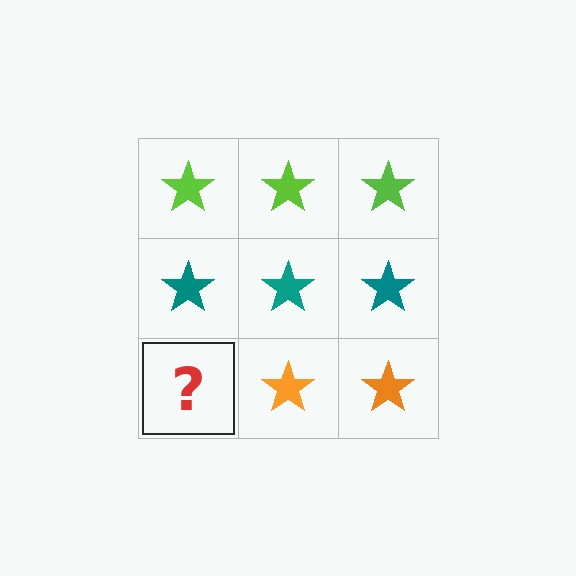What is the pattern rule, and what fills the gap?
The rule is that each row has a consistent color. The gap should be filled with an orange star.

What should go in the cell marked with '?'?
The missing cell should contain an orange star.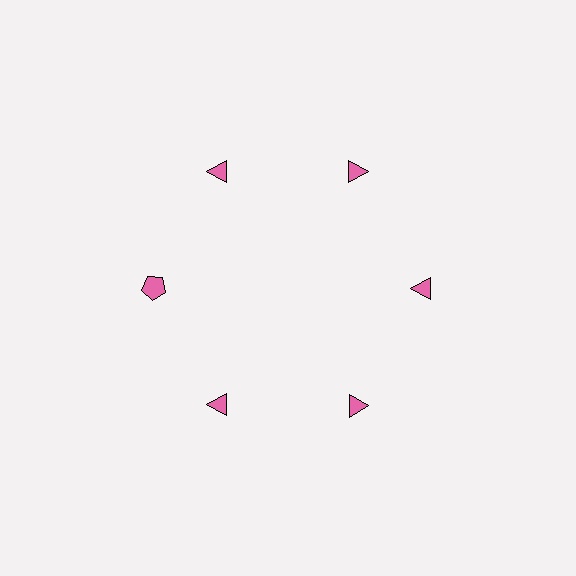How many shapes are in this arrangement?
There are 6 shapes arranged in a ring pattern.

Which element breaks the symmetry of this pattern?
The pink pentagon at roughly the 9 o'clock position breaks the symmetry. All other shapes are pink triangles.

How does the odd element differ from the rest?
It has a different shape: pentagon instead of triangle.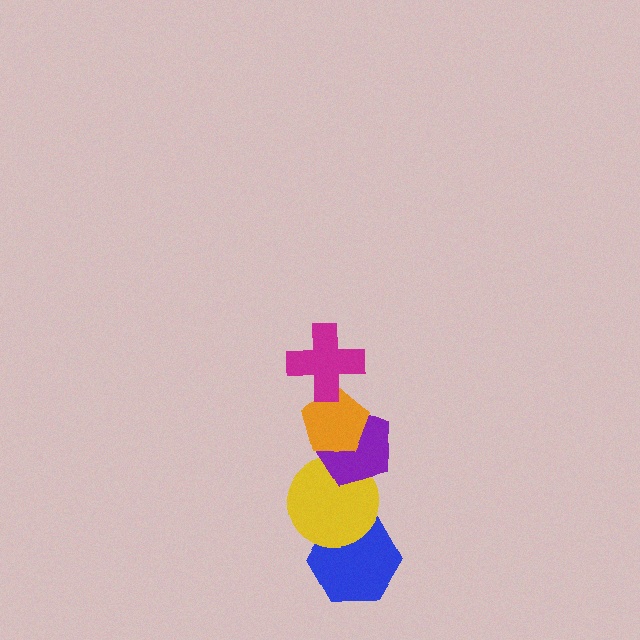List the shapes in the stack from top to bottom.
From top to bottom: the magenta cross, the orange pentagon, the purple pentagon, the yellow circle, the blue hexagon.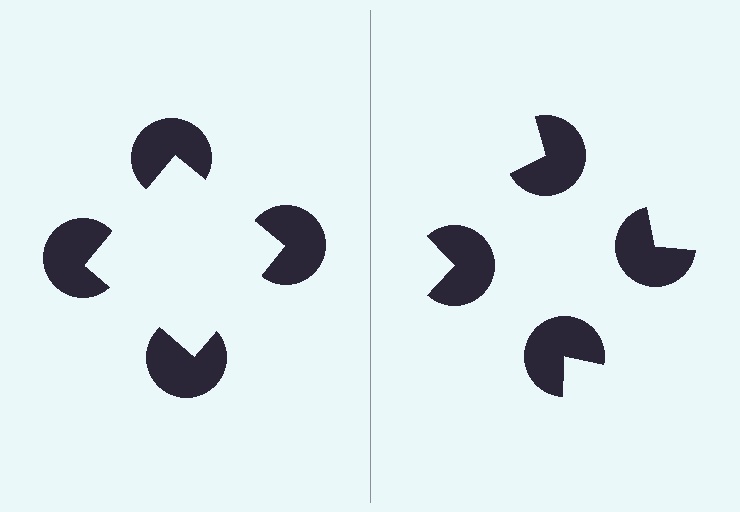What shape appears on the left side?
An illusory square.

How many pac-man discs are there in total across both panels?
8 — 4 on each side.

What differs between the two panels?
The pac-man discs are positioned identically on both sides; only the wedge orientations differ. On the left they align to a square; on the right they are misaligned.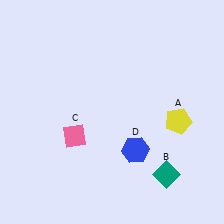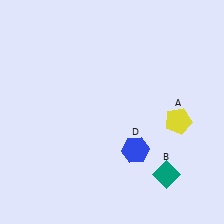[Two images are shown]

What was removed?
The pink diamond (C) was removed in Image 2.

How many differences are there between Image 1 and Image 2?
There is 1 difference between the two images.